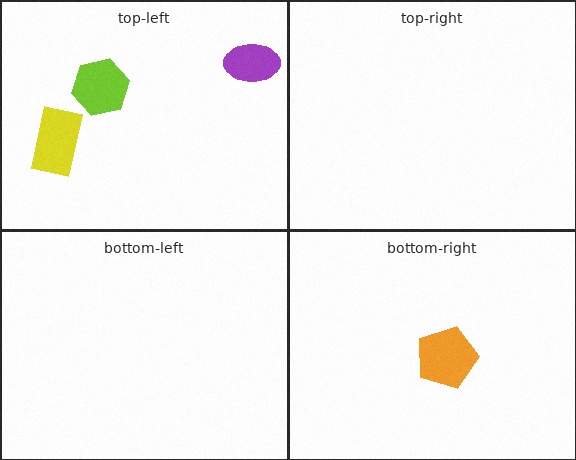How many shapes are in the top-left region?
3.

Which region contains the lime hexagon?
The top-left region.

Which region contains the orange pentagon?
The bottom-right region.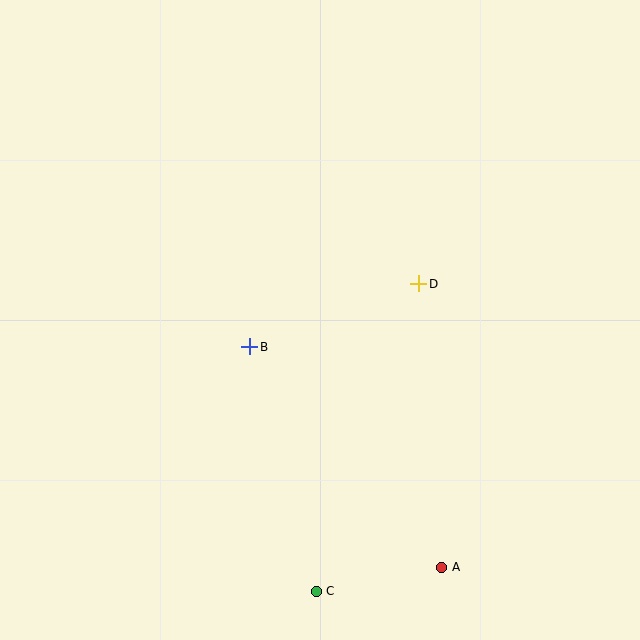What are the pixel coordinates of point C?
Point C is at (316, 591).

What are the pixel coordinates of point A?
Point A is at (442, 567).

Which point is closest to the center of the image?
Point B at (250, 347) is closest to the center.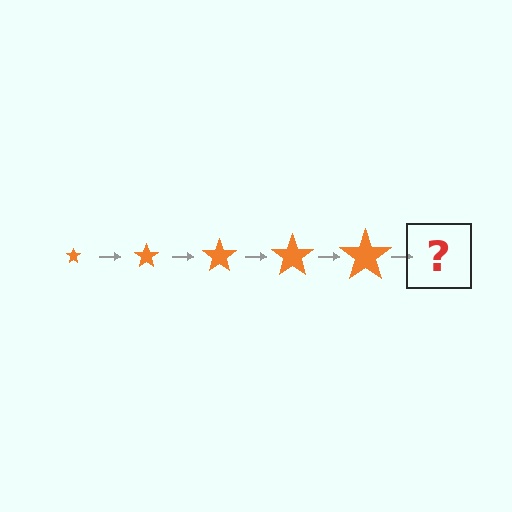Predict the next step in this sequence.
The next step is an orange star, larger than the previous one.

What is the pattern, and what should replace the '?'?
The pattern is that the star gets progressively larger each step. The '?' should be an orange star, larger than the previous one.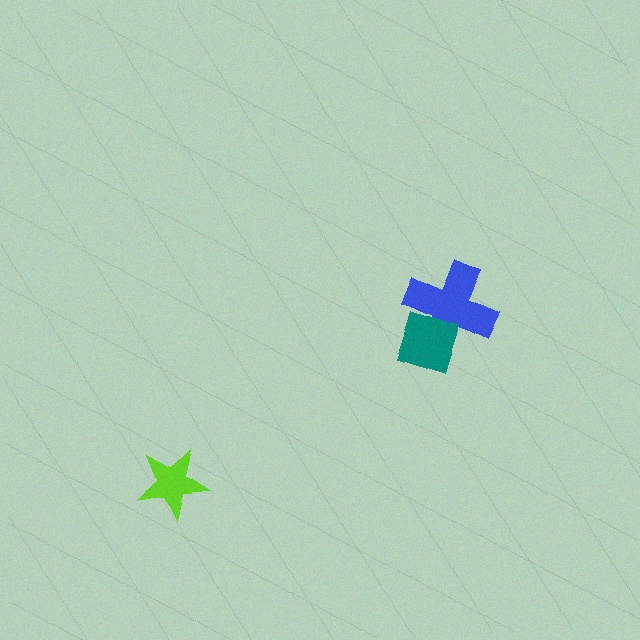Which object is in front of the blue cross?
The teal diamond is in front of the blue cross.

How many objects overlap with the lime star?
0 objects overlap with the lime star.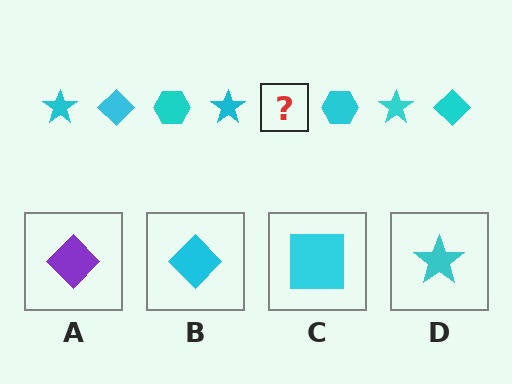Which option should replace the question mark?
Option B.